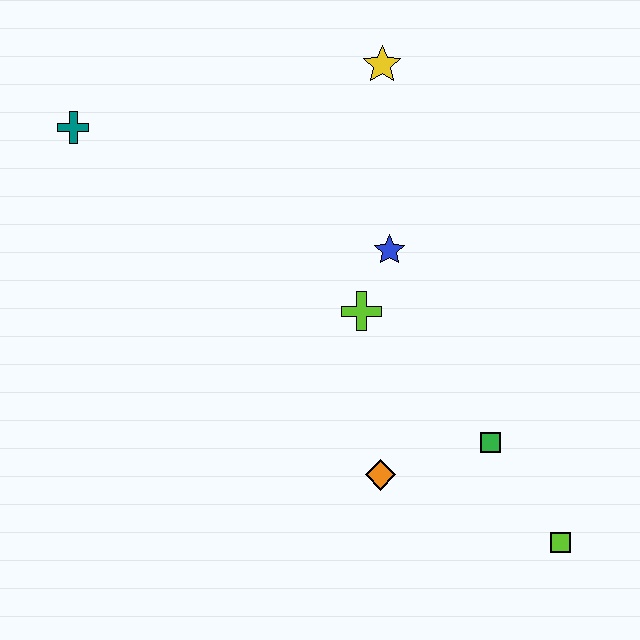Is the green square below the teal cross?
Yes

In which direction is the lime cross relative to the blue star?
The lime cross is below the blue star.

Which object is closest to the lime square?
The green square is closest to the lime square.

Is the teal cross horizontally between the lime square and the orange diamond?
No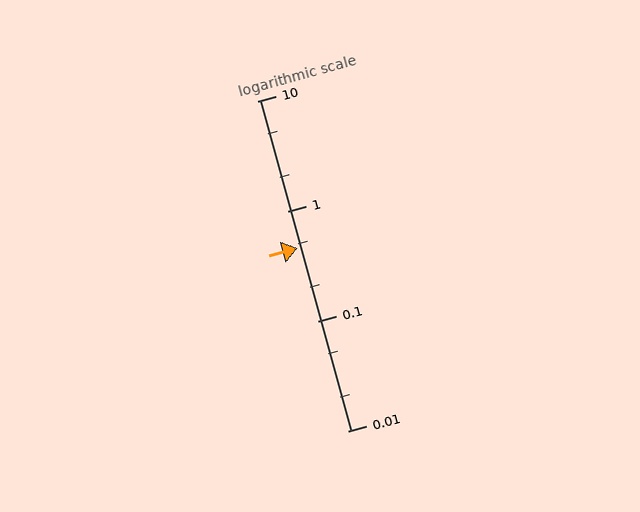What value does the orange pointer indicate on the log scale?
The pointer indicates approximately 0.46.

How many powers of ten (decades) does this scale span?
The scale spans 3 decades, from 0.01 to 10.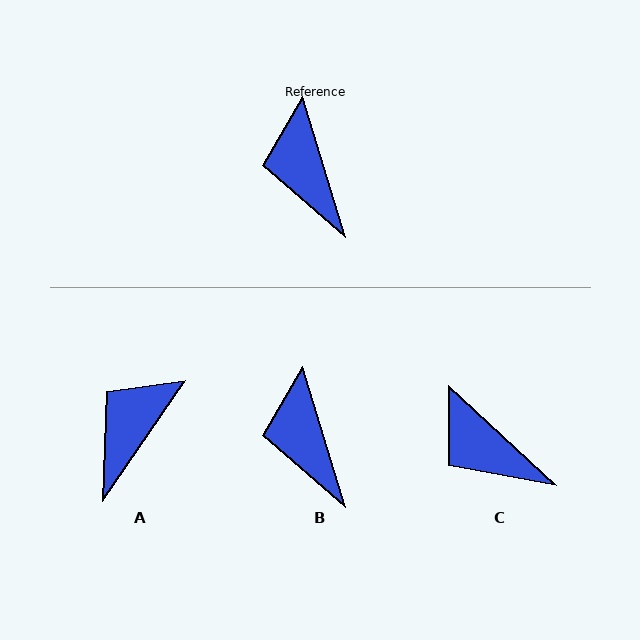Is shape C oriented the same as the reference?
No, it is off by about 30 degrees.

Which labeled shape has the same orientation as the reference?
B.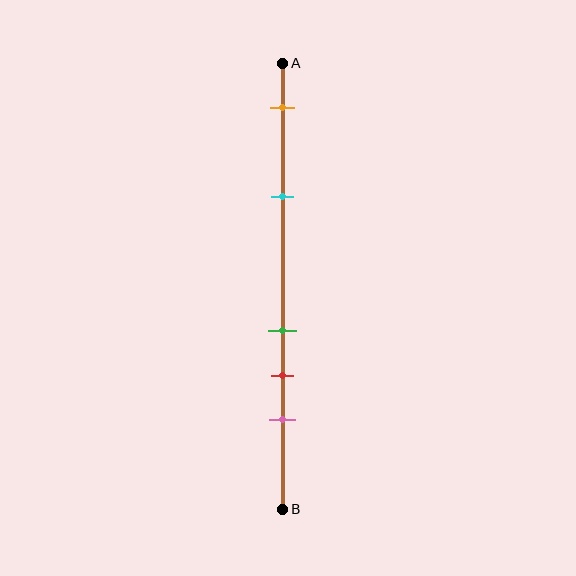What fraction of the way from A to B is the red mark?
The red mark is approximately 70% (0.7) of the way from A to B.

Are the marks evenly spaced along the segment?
No, the marks are not evenly spaced.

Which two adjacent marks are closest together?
The green and red marks are the closest adjacent pair.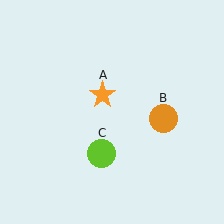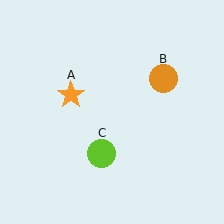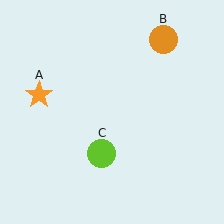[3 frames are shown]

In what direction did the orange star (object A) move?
The orange star (object A) moved left.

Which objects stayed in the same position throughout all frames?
Lime circle (object C) remained stationary.